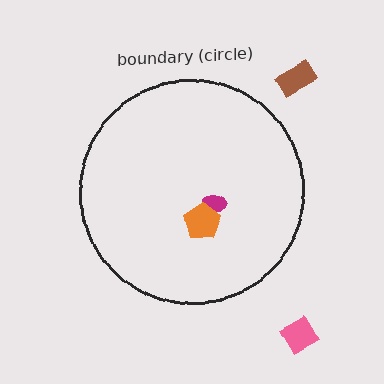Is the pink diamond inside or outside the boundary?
Outside.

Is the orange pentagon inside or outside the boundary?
Inside.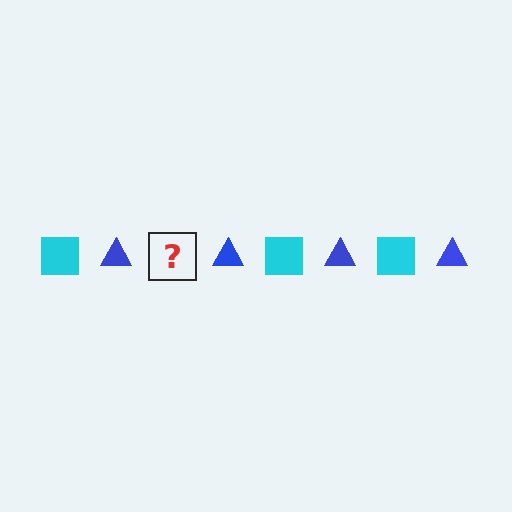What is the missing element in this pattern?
The missing element is a cyan square.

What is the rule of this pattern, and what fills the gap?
The rule is that the pattern alternates between cyan square and blue triangle. The gap should be filled with a cyan square.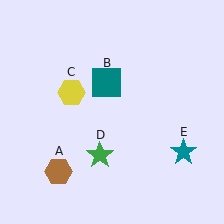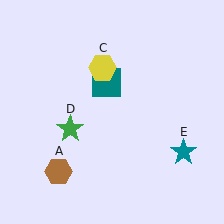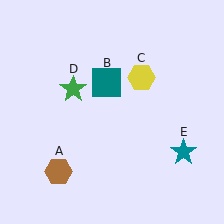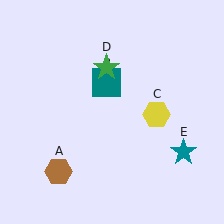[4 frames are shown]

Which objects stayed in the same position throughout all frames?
Brown hexagon (object A) and teal square (object B) and teal star (object E) remained stationary.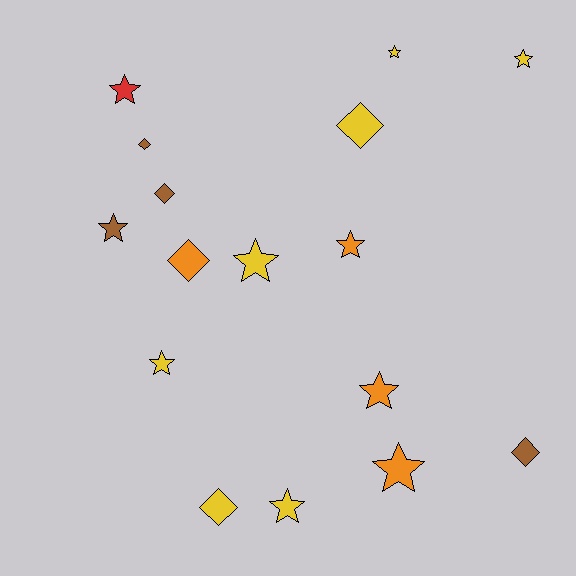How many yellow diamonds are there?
There are 2 yellow diamonds.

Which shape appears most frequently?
Star, with 10 objects.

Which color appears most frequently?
Yellow, with 7 objects.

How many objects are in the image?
There are 16 objects.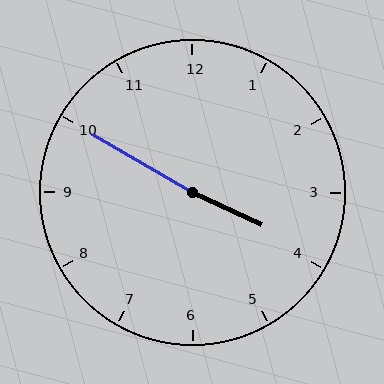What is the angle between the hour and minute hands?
Approximately 175 degrees.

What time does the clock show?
3:50.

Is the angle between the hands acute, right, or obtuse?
It is obtuse.